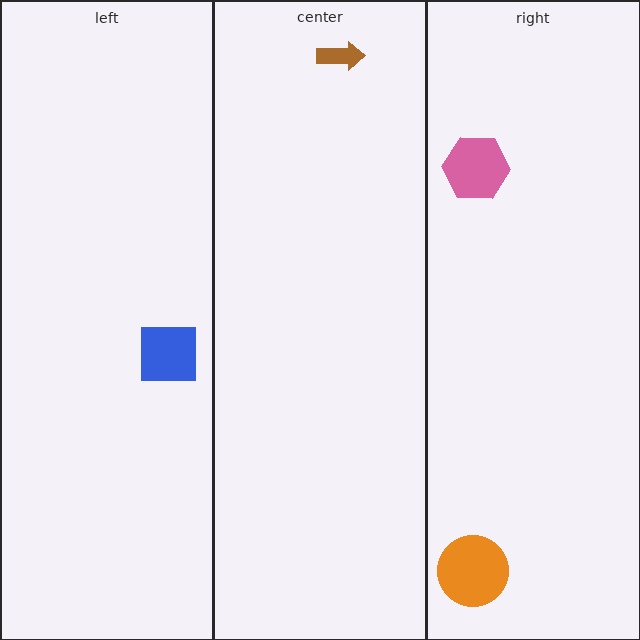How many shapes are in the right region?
2.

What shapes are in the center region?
The brown arrow.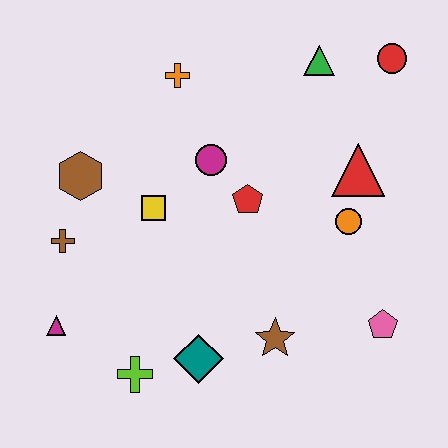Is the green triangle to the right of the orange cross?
Yes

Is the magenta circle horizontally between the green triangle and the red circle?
No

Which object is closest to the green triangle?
The red circle is closest to the green triangle.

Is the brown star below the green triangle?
Yes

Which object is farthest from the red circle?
The magenta triangle is farthest from the red circle.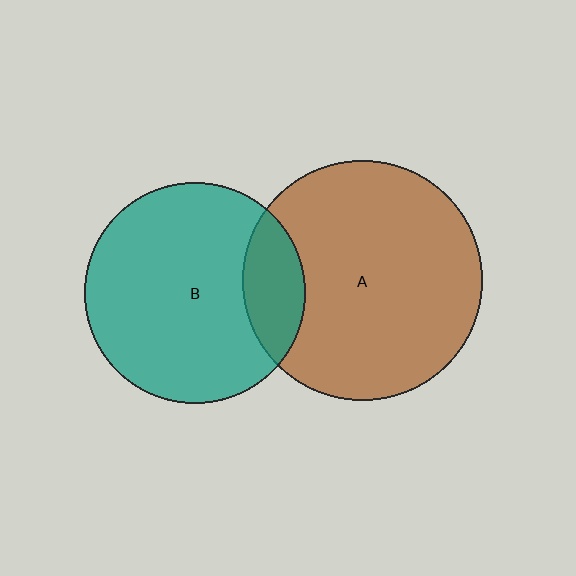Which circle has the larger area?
Circle A (brown).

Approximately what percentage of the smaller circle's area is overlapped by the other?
Approximately 20%.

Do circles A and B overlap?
Yes.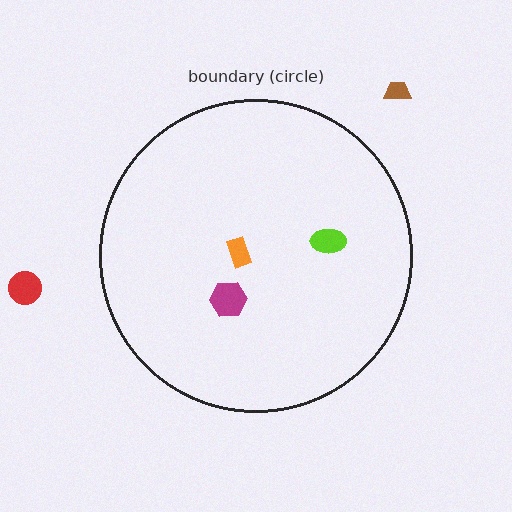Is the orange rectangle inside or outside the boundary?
Inside.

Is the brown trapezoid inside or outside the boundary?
Outside.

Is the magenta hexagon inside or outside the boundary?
Inside.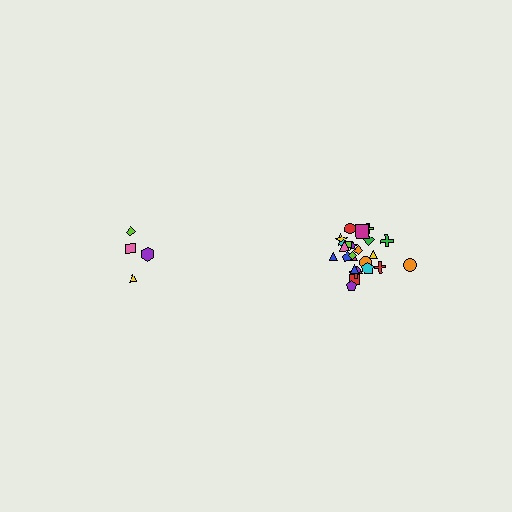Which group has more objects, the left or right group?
The right group.